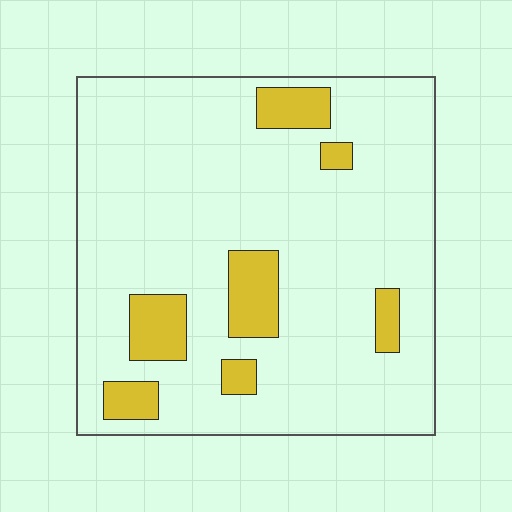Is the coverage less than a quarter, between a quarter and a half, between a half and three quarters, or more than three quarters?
Less than a quarter.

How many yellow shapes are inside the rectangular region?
7.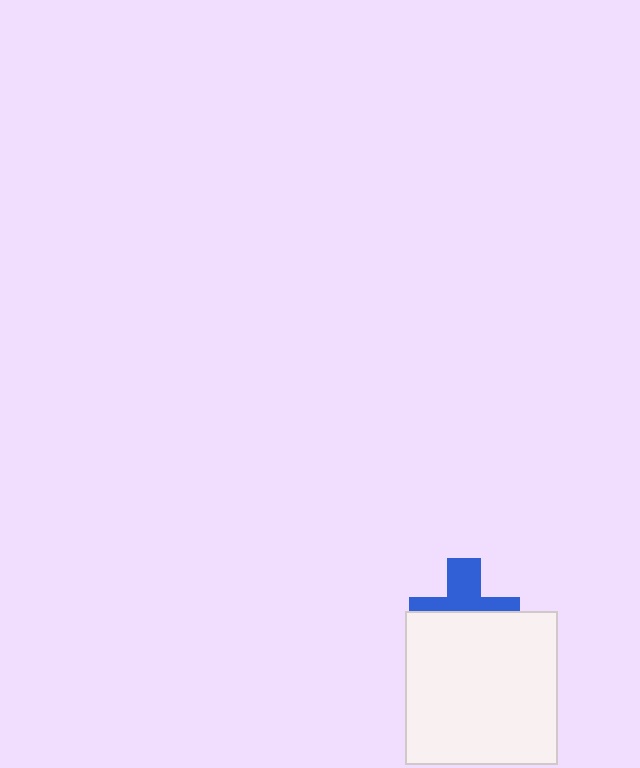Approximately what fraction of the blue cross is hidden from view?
Roughly 55% of the blue cross is hidden behind the white square.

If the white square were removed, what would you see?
You would see the complete blue cross.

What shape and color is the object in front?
The object in front is a white square.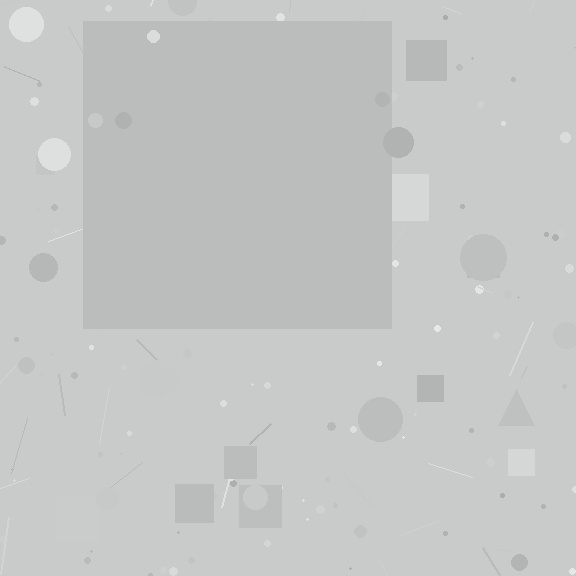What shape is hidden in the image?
A square is hidden in the image.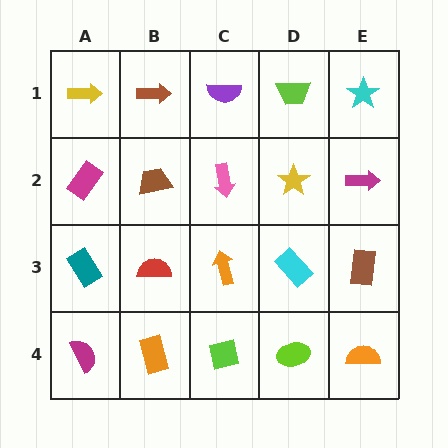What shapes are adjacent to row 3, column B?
A brown trapezoid (row 2, column B), an orange rectangle (row 4, column B), a teal rectangle (row 3, column A), an orange arrow (row 3, column C).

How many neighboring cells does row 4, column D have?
3.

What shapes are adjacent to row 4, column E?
A brown rectangle (row 3, column E), a lime ellipse (row 4, column D).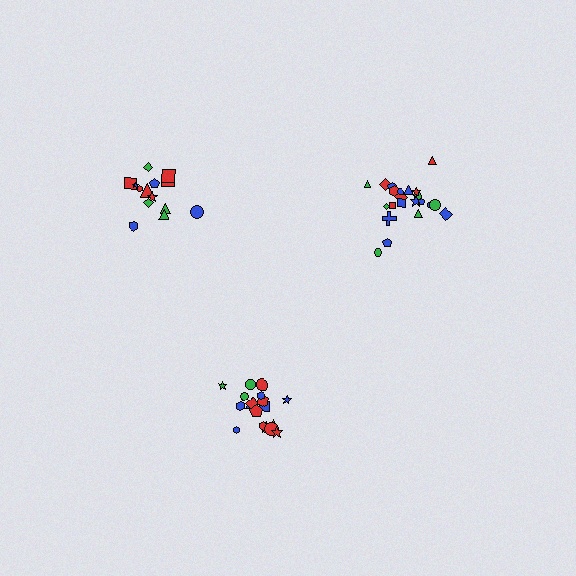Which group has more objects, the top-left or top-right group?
The top-right group.